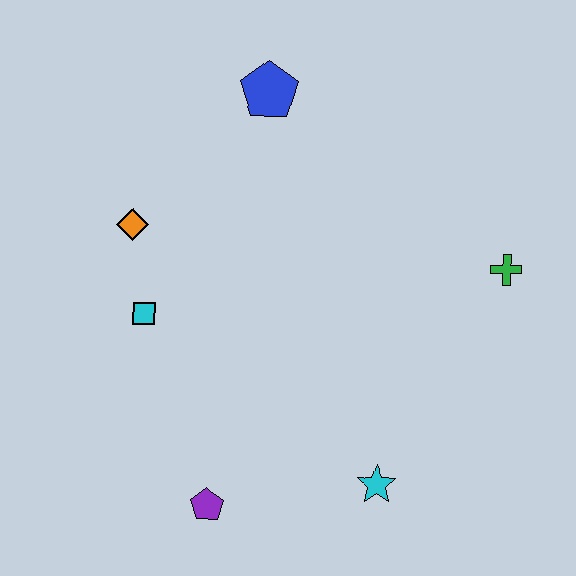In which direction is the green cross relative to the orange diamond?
The green cross is to the right of the orange diamond.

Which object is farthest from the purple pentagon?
The blue pentagon is farthest from the purple pentagon.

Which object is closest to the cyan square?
The orange diamond is closest to the cyan square.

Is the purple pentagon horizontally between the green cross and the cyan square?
Yes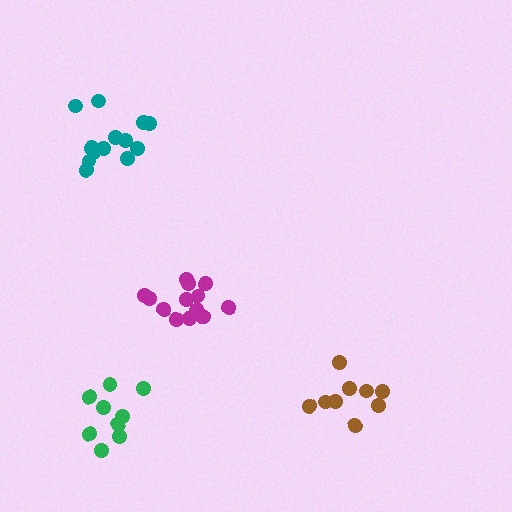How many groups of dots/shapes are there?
There are 4 groups.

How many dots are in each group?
Group 1: 9 dots, Group 2: 9 dots, Group 3: 13 dots, Group 4: 13 dots (44 total).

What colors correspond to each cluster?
The clusters are colored: brown, green, teal, magenta.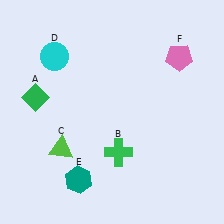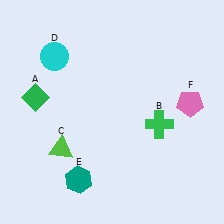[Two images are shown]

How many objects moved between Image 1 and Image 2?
2 objects moved between the two images.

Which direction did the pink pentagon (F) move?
The pink pentagon (F) moved down.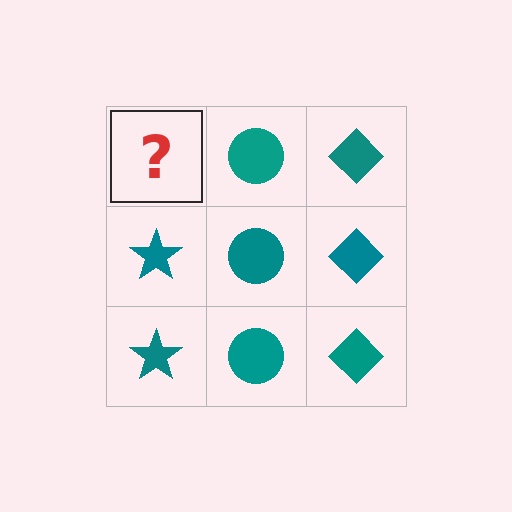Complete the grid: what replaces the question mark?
The question mark should be replaced with a teal star.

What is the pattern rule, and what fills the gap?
The rule is that each column has a consistent shape. The gap should be filled with a teal star.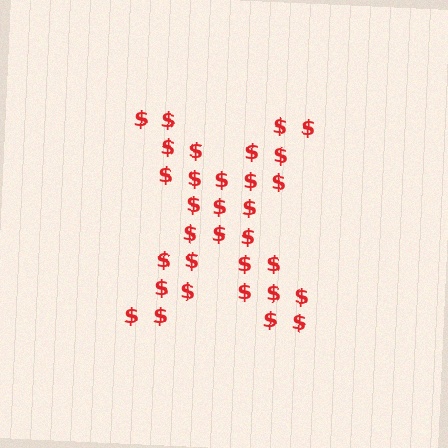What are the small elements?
The small elements are dollar signs.